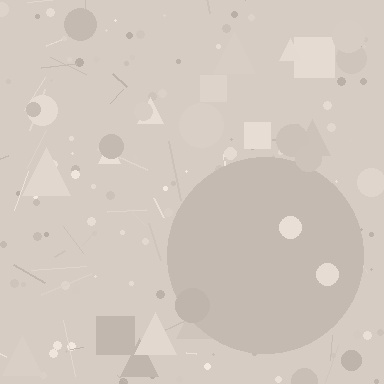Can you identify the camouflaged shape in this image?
The camouflaged shape is a circle.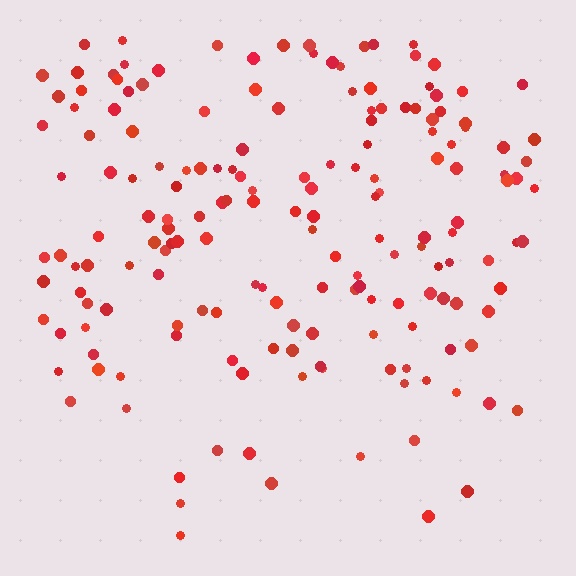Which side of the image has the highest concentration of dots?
The top.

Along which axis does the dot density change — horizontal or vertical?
Vertical.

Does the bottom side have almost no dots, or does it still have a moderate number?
Still a moderate number, just noticeably fewer than the top.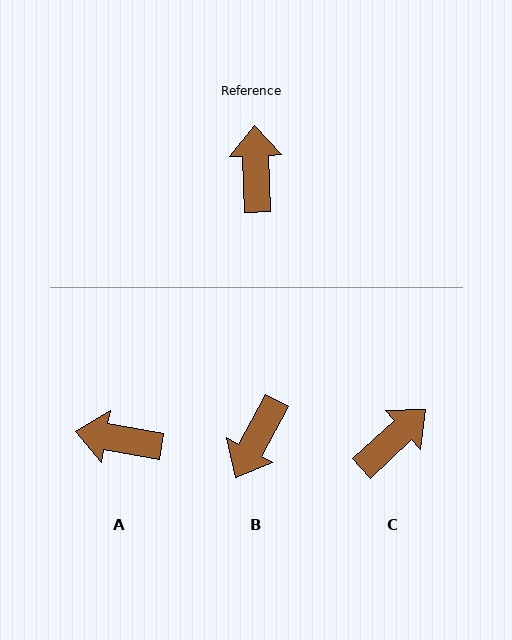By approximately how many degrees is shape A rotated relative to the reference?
Approximately 78 degrees counter-clockwise.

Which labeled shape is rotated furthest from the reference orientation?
B, about 149 degrees away.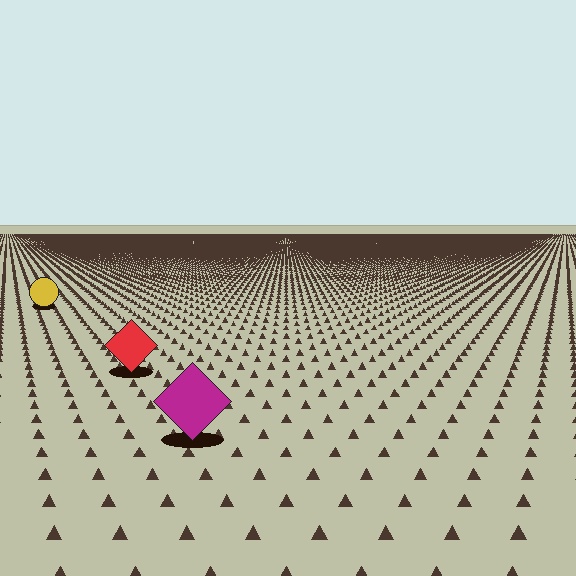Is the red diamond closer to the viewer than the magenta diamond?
No. The magenta diamond is closer — you can tell from the texture gradient: the ground texture is coarser near it.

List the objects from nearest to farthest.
From nearest to farthest: the magenta diamond, the red diamond, the yellow circle.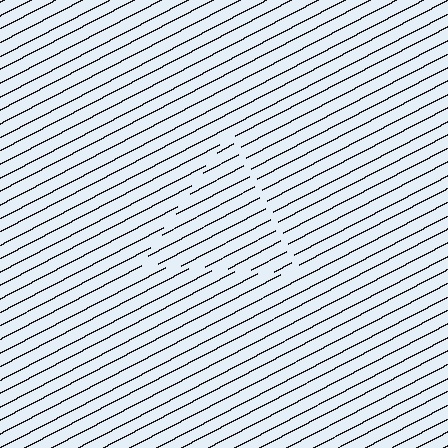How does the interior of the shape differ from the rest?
The interior of the shape contains the same grating, shifted by half a period — the contour is defined by the phase discontinuity where line-ends from the inner and outer gratings abut.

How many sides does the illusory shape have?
3 sides — the line-ends trace a triangle.